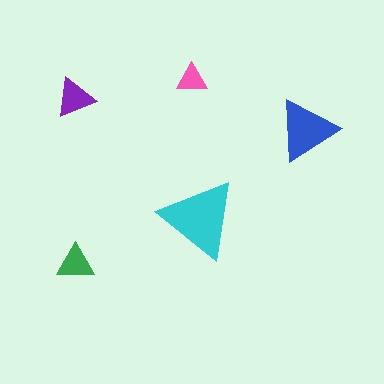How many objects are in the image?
There are 5 objects in the image.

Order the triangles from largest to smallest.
the cyan one, the blue one, the purple one, the green one, the pink one.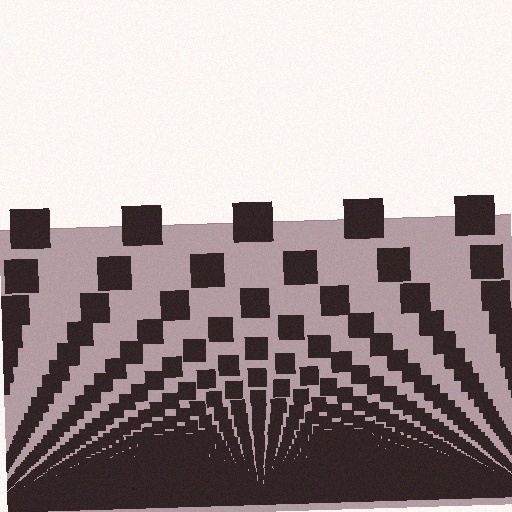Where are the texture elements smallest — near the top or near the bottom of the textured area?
Near the bottom.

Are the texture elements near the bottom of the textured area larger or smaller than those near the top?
Smaller. The gradient is inverted — elements near the bottom are smaller and denser.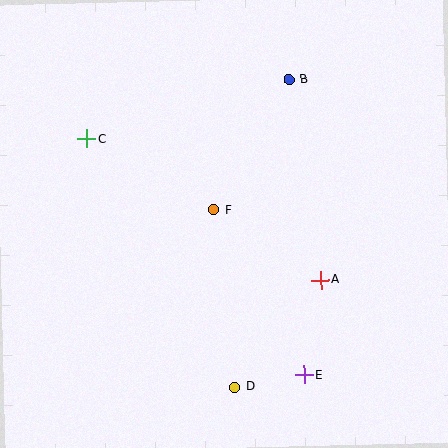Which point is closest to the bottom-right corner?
Point E is closest to the bottom-right corner.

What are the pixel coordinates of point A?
Point A is at (321, 280).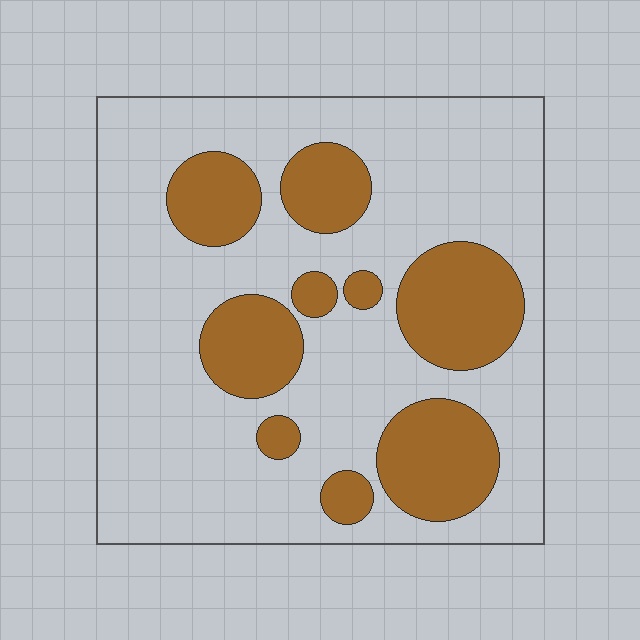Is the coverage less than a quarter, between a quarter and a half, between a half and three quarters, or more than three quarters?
Between a quarter and a half.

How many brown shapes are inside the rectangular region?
9.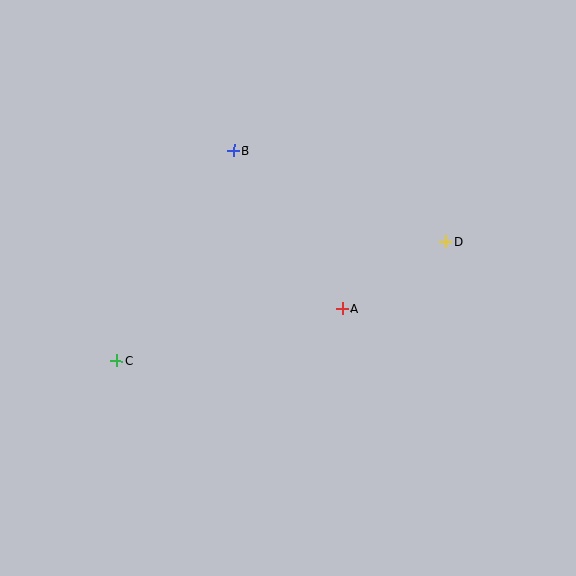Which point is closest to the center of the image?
Point A at (343, 308) is closest to the center.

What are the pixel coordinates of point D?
Point D is at (446, 241).